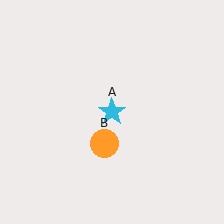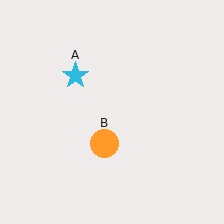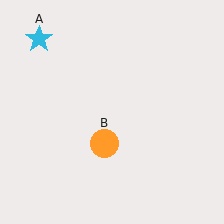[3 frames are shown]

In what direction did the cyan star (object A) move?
The cyan star (object A) moved up and to the left.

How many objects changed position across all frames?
1 object changed position: cyan star (object A).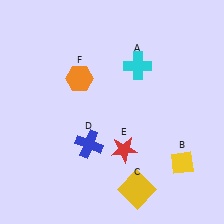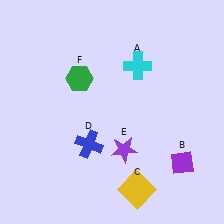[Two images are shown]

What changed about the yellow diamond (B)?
In Image 1, B is yellow. In Image 2, it changed to purple.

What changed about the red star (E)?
In Image 1, E is red. In Image 2, it changed to purple.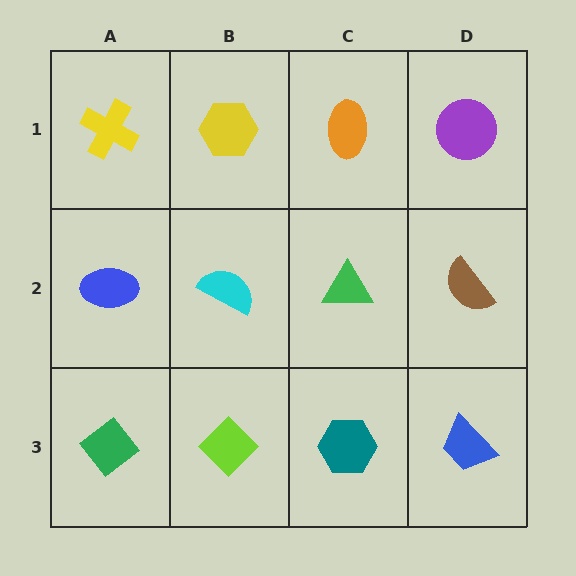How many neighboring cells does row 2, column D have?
3.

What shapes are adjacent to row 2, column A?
A yellow cross (row 1, column A), a green diamond (row 3, column A), a cyan semicircle (row 2, column B).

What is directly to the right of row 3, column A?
A lime diamond.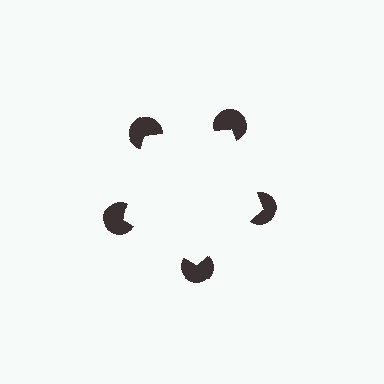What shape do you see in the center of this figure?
An illusory pentagon — its edges are inferred from the aligned wedge cuts in the pac-man discs, not physically drawn.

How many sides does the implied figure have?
5 sides.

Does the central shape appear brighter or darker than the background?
It typically appears slightly brighter than the background, even though no actual brightness change is drawn.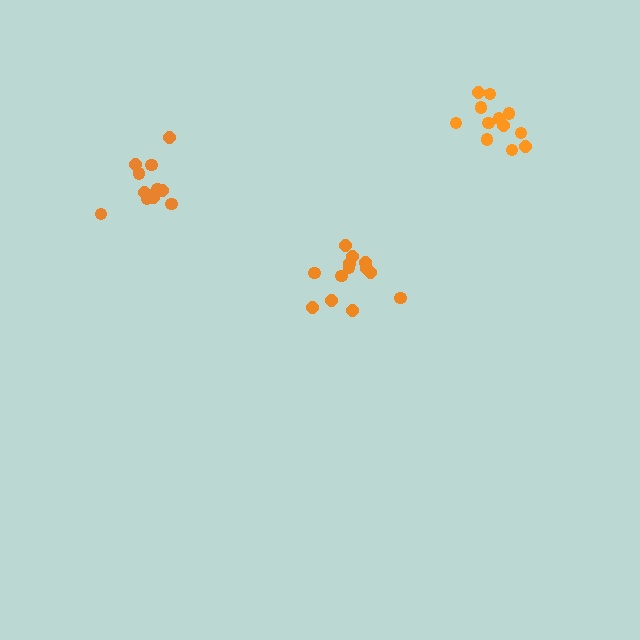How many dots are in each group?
Group 1: 13 dots, Group 2: 12 dots, Group 3: 12 dots (37 total).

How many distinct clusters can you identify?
There are 3 distinct clusters.